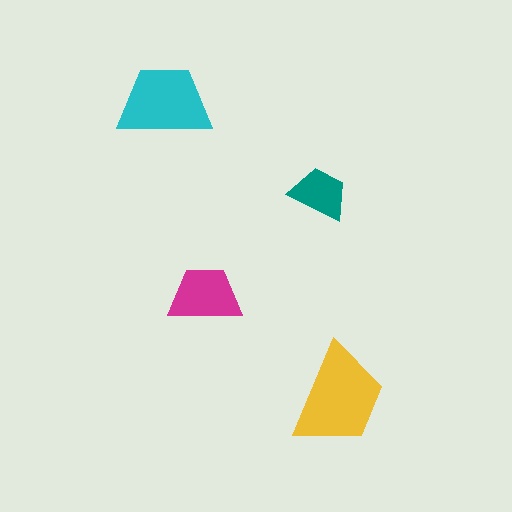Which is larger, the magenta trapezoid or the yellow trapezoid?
The yellow one.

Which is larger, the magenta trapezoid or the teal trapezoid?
The magenta one.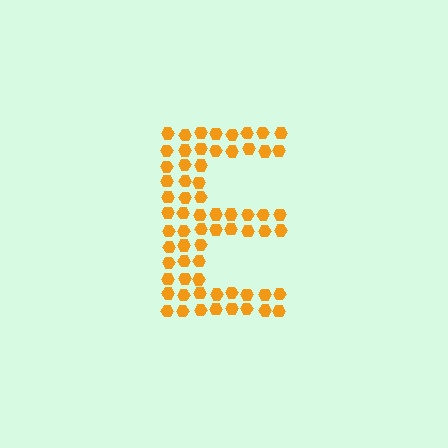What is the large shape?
The large shape is the letter E.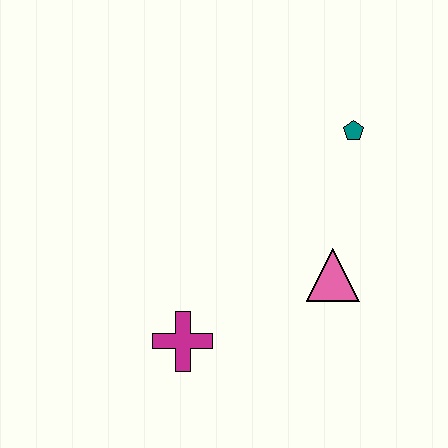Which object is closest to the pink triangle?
The teal pentagon is closest to the pink triangle.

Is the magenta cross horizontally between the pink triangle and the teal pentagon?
No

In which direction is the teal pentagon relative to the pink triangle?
The teal pentagon is above the pink triangle.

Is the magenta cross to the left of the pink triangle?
Yes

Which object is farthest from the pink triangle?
The magenta cross is farthest from the pink triangle.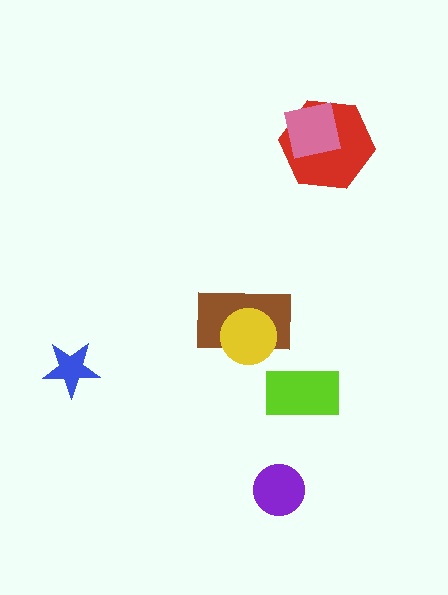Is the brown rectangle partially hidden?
Yes, it is partially covered by another shape.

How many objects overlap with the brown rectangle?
1 object overlaps with the brown rectangle.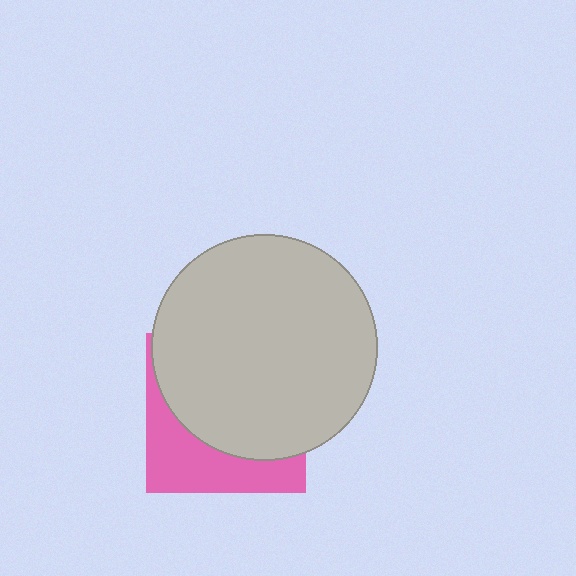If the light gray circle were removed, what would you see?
You would see the complete pink square.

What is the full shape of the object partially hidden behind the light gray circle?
The partially hidden object is a pink square.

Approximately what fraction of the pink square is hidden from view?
Roughly 66% of the pink square is hidden behind the light gray circle.